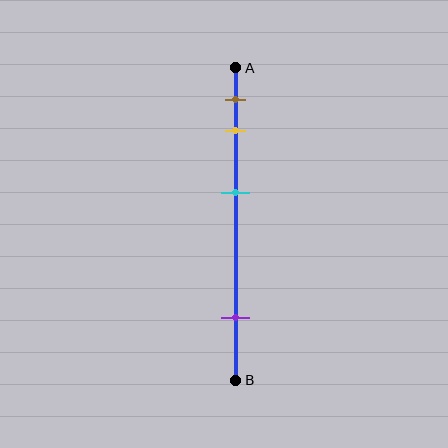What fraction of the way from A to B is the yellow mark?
The yellow mark is approximately 20% (0.2) of the way from A to B.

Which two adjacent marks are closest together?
The brown and yellow marks are the closest adjacent pair.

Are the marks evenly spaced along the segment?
No, the marks are not evenly spaced.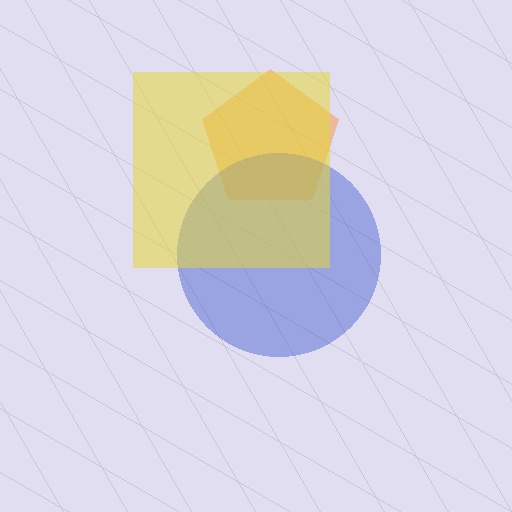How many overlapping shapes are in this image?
There are 3 overlapping shapes in the image.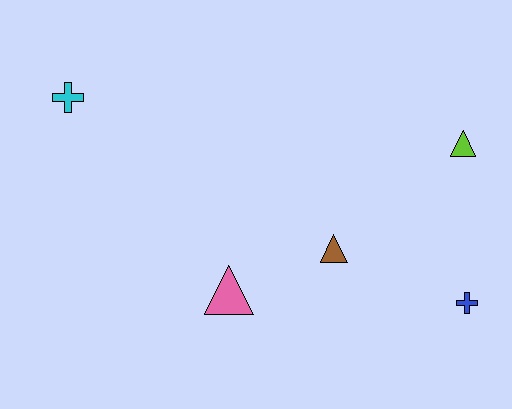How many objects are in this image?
There are 5 objects.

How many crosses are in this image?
There are 2 crosses.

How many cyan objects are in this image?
There is 1 cyan object.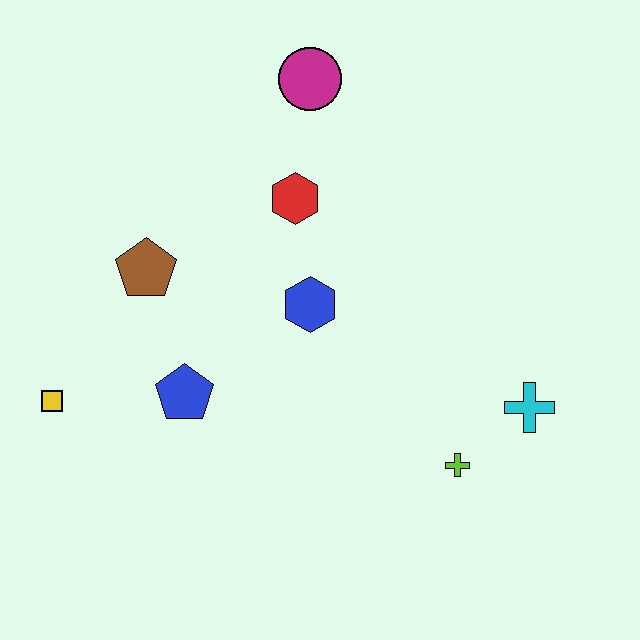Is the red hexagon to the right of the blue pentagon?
Yes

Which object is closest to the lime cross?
The cyan cross is closest to the lime cross.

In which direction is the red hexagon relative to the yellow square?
The red hexagon is to the right of the yellow square.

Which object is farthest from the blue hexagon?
The yellow square is farthest from the blue hexagon.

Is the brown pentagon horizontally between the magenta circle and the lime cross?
No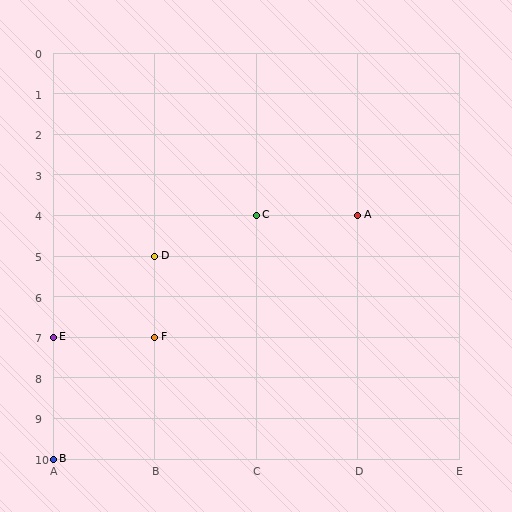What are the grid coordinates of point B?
Point B is at grid coordinates (A, 10).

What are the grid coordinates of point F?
Point F is at grid coordinates (B, 7).